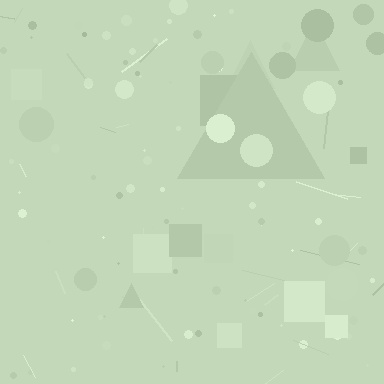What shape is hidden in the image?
A triangle is hidden in the image.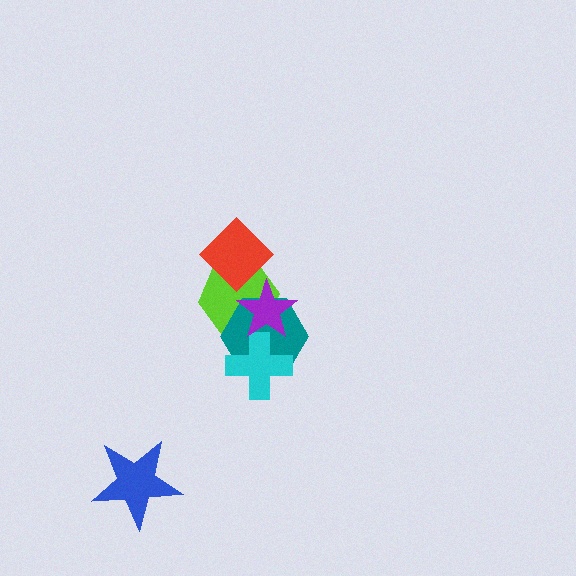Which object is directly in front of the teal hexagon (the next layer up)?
The cyan cross is directly in front of the teal hexagon.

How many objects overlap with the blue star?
0 objects overlap with the blue star.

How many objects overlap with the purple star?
3 objects overlap with the purple star.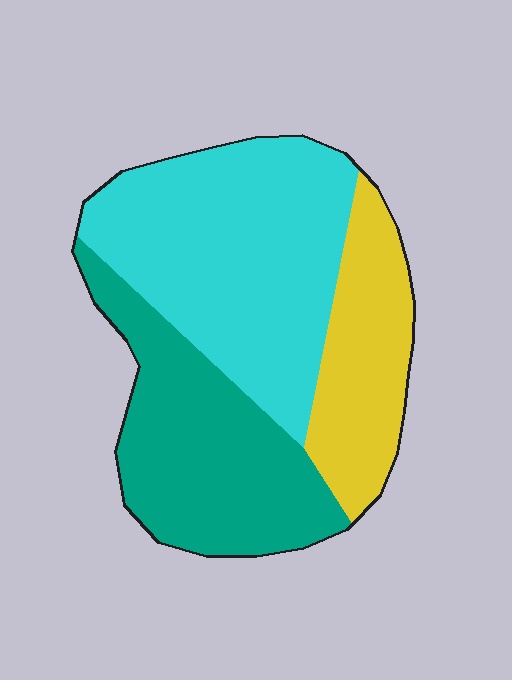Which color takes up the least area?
Yellow, at roughly 20%.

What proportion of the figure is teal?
Teal covers 34% of the figure.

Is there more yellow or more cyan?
Cyan.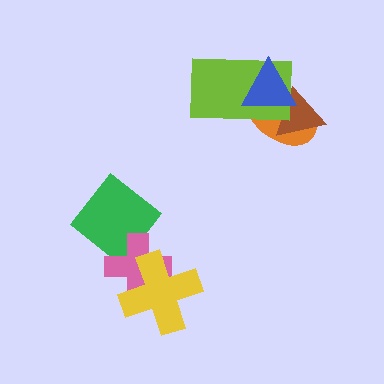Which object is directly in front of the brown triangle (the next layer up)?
The lime rectangle is directly in front of the brown triangle.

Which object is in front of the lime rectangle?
The blue triangle is in front of the lime rectangle.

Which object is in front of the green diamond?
The pink cross is in front of the green diamond.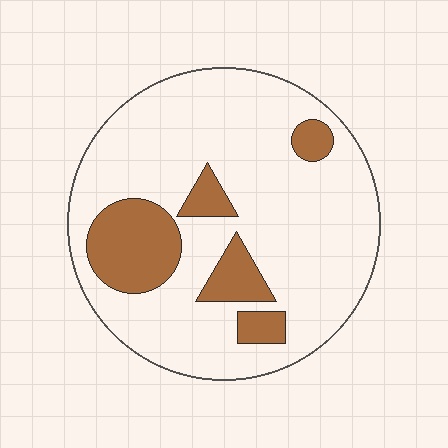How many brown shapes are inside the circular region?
5.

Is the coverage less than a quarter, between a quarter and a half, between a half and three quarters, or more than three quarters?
Less than a quarter.